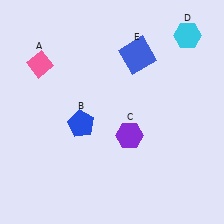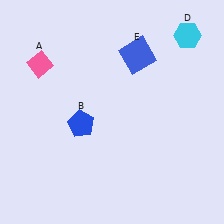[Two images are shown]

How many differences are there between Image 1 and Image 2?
There is 1 difference between the two images.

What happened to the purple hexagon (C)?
The purple hexagon (C) was removed in Image 2. It was in the bottom-right area of Image 1.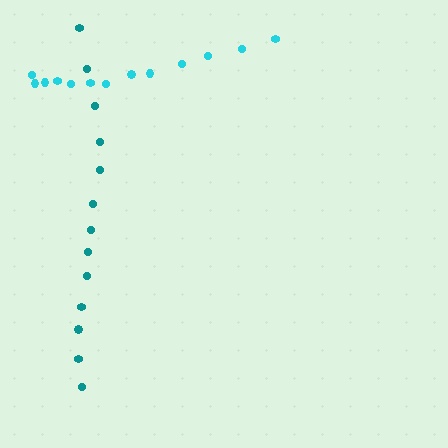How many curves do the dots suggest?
There are 2 distinct paths.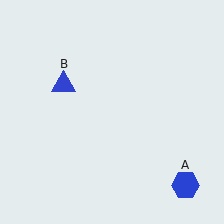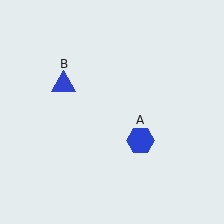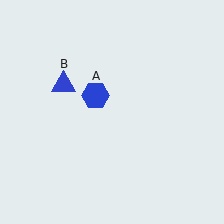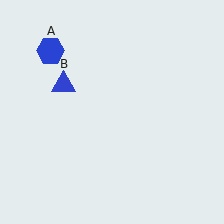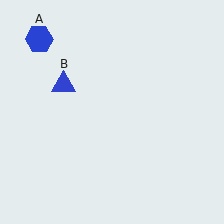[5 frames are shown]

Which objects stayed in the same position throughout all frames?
Blue triangle (object B) remained stationary.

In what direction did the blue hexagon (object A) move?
The blue hexagon (object A) moved up and to the left.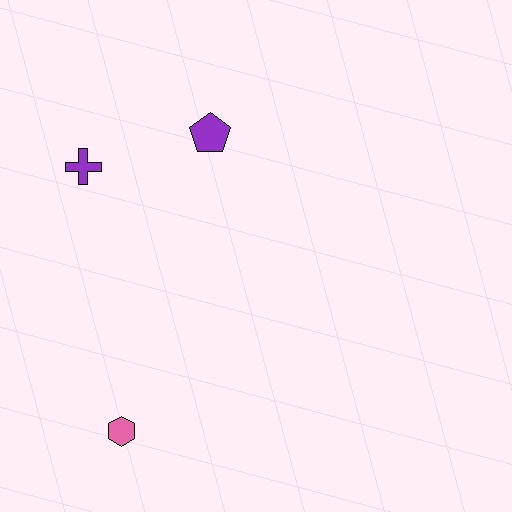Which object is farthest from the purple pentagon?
The pink hexagon is farthest from the purple pentagon.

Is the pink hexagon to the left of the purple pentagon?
Yes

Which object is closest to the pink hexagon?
The purple cross is closest to the pink hexagon.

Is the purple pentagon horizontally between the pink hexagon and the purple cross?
No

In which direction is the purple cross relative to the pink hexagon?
The purple cross is above the pink hexagon.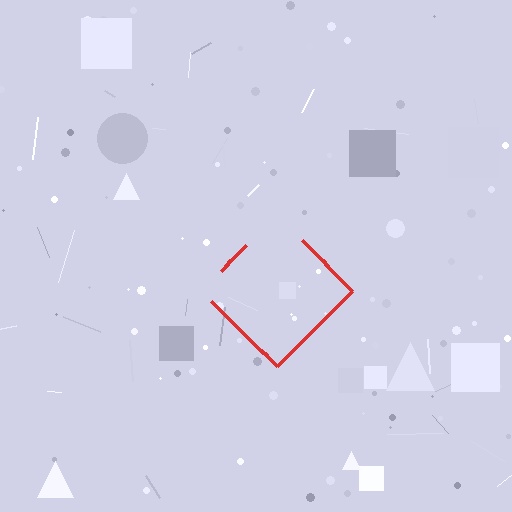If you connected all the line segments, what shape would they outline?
They would outline a diamond.